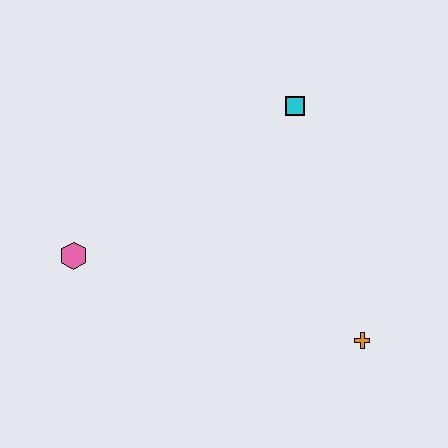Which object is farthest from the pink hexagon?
The orange cross is farthest from the pink hexagon.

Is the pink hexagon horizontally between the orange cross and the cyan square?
No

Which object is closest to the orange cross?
The cyan square is closest to the orange cross.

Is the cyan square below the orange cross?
No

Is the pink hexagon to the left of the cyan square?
Yes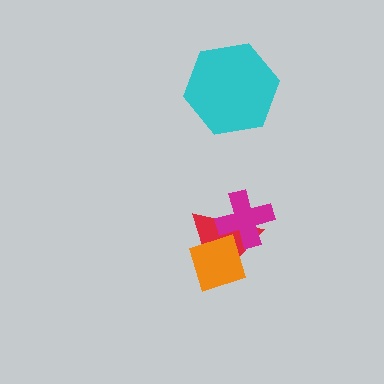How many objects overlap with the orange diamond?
2 objects overlap with the orange diamond.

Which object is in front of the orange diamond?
The magenta cross is in front of the orange diamond.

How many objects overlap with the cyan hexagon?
0 objects overlap with the cyan hexagon.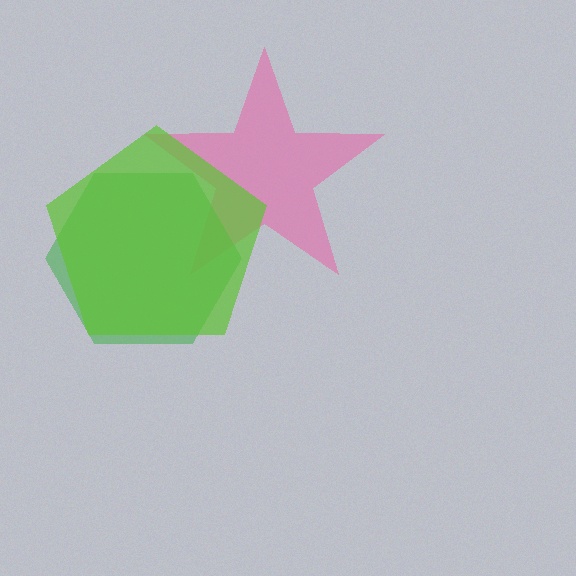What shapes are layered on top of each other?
The layered shapes are: a pink star, a green hexagon, a lime pentagon.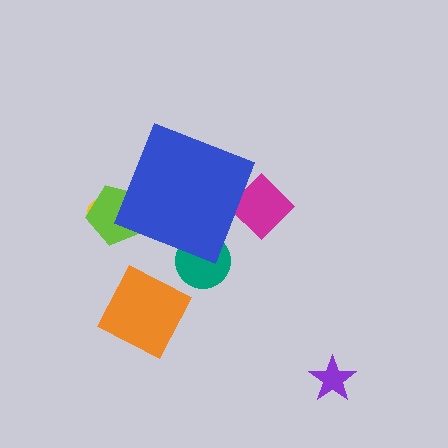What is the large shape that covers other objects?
A blue diamond.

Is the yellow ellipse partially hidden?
Yes, the yellow ellipse is partially hidden behind the blue diamond.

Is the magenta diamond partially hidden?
Yes, the magenta diamond is partially hidden behind the blue diamond.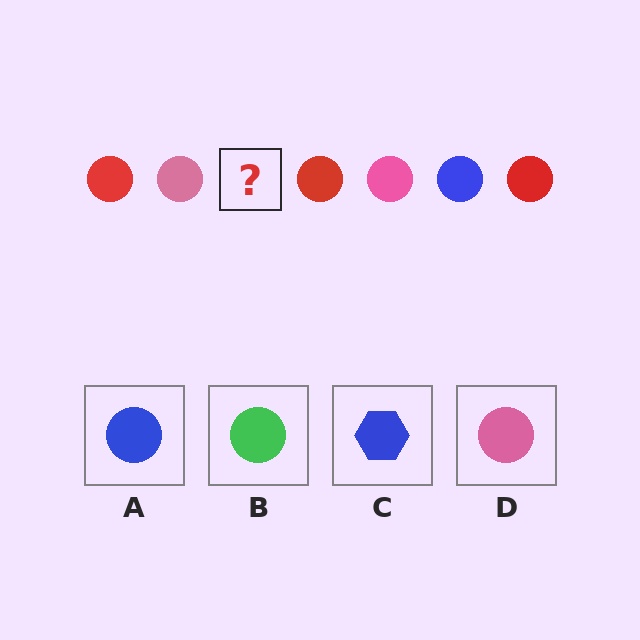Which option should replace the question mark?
Option A.